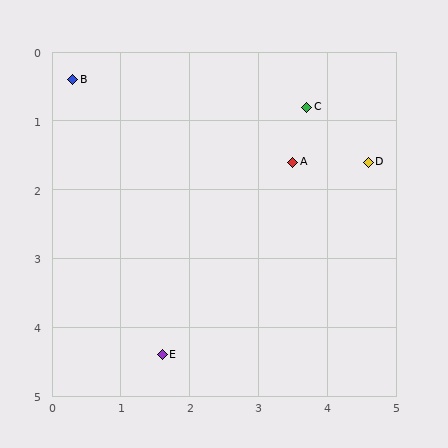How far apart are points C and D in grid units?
Points C and D are about 1.2 grid units apart.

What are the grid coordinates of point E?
Point E is at approximately (1.6, 4.4).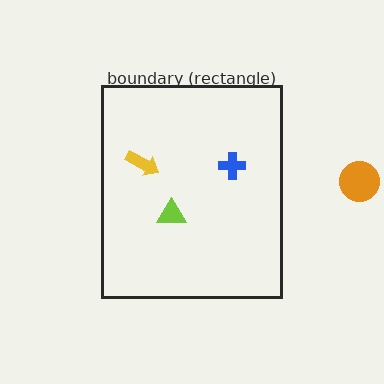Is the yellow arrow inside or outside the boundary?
Inside.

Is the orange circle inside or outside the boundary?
Outside.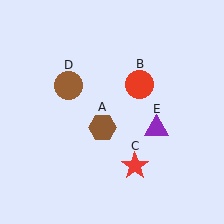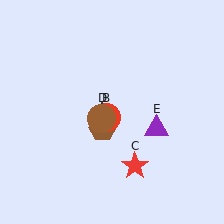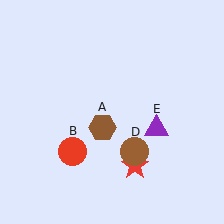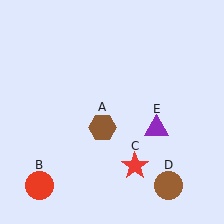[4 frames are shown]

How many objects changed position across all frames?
2 objects changed position: red circle (object B), brown circle (object D).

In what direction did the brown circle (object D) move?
The brown circle (object D) moved down and to the right.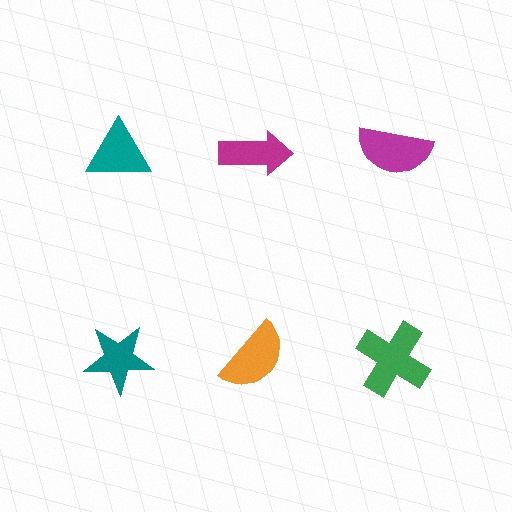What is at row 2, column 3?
A green cross.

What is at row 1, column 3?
A magenta semicircle.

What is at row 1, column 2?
A magenta arrow.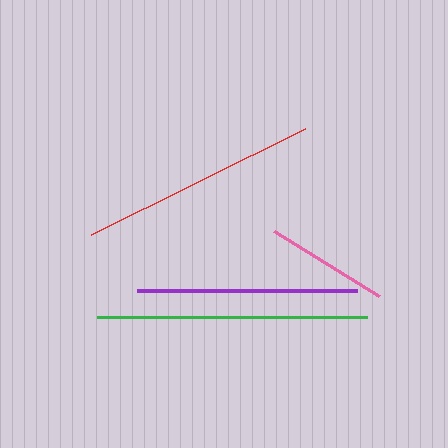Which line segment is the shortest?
The pink line is the shortest at approximately 123 pixels.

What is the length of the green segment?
The green segment is approximately 271 pixels long.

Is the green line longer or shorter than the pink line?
The green line is longer than the pink line.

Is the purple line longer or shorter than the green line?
The green line is longer than the purple line.